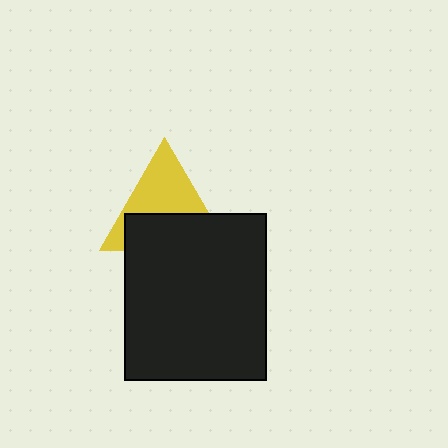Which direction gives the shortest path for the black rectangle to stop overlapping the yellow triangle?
Moving down gives the shortest separation.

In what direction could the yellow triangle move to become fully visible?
The yellow triangle could move up. That would shift it out from behind the black rectangle entirely.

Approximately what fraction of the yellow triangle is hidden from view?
Roughly 48% of the yellow triangle is hidden behind the black rectangle.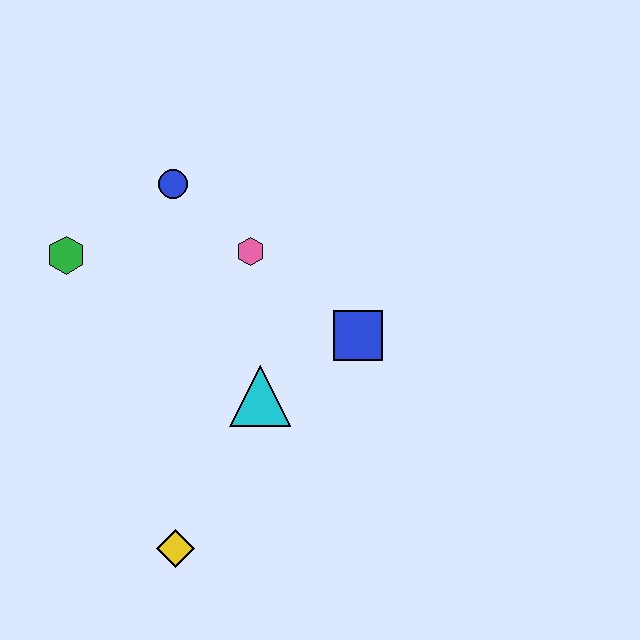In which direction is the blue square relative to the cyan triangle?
The blue square is to the right of the cyan triangle.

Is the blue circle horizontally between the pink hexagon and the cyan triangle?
No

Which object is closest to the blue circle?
The pink hexagon is closest to the blue circle.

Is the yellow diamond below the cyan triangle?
Yes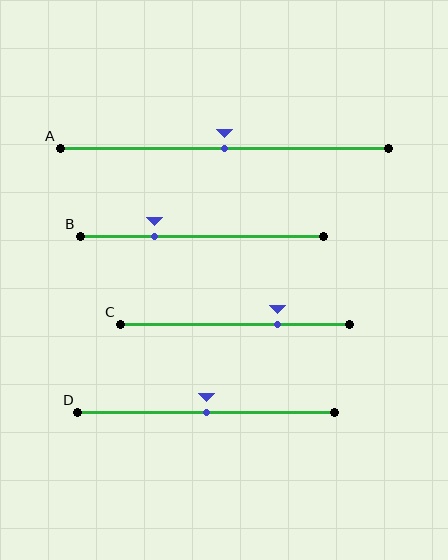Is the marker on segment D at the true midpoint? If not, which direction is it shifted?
Yes, the marker on segment D is at the true midpoint.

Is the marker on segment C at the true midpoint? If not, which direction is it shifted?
No, the marker on segment C is shifted to the right by about 18% of the segment length.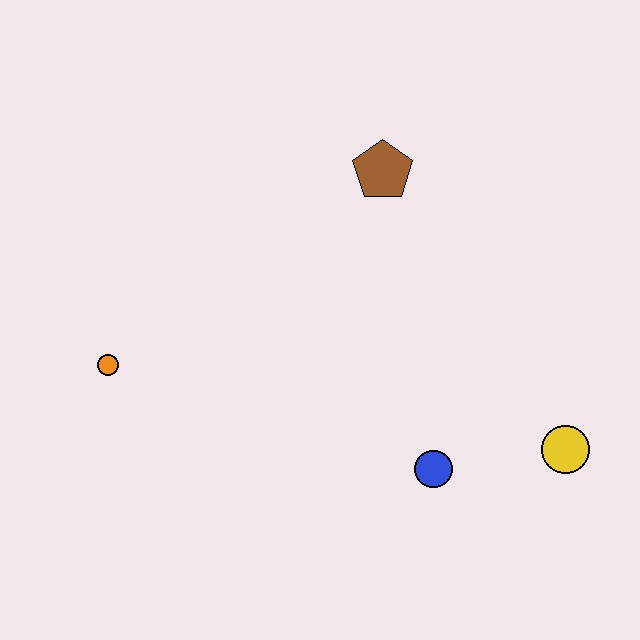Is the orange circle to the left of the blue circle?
Yes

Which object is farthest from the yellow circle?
The orange circle is farthest from the yellow circle.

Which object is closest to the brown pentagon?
The blue circle is closest to the brown pentagon.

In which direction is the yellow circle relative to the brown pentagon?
The yellow circle is below the brown pentagon.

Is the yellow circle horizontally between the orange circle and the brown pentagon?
No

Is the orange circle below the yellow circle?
No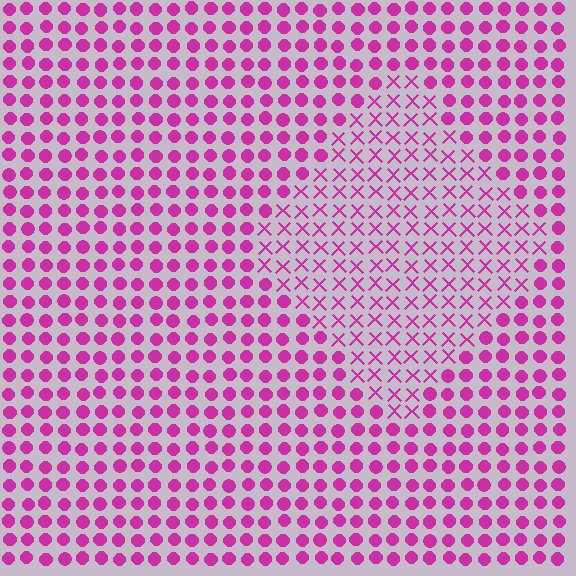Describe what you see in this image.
The image is filled with small magenta elements arranged in a uniform grid. A diamond-shaped region contains X marks, while the surrounding area contains circles. The boundary is defined purely by the change in element shape.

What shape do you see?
I see a diamond.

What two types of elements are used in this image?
The image uses X marks inside the diamond region and circles outside it.